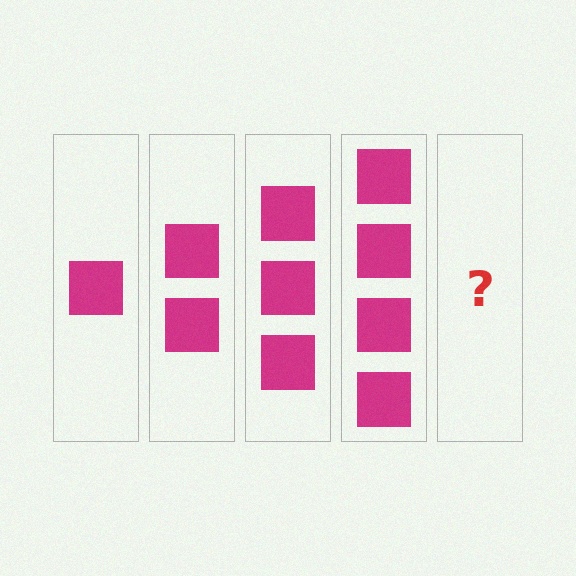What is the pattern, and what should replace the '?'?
The pattern is that each step adds one more square. The '?' should be 5 squares.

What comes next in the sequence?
The next element should be 5 squares.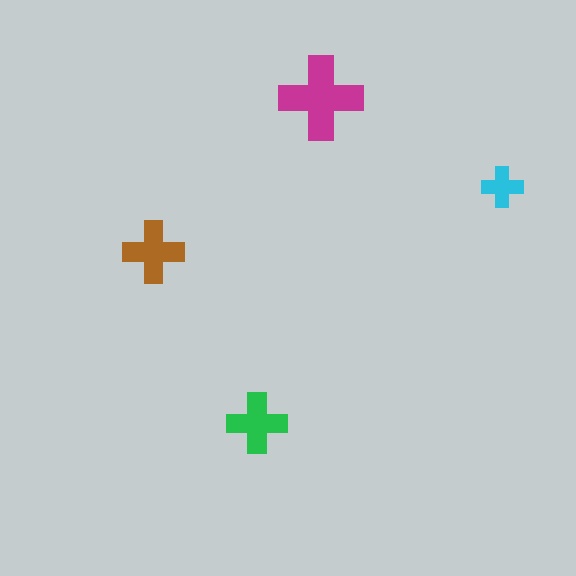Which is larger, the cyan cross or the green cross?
The green one.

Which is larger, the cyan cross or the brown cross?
The brown one.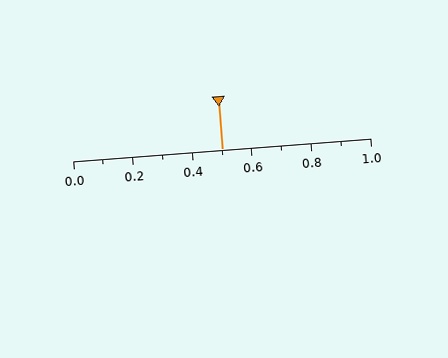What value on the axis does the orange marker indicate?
The marker indicates approximately 0.5.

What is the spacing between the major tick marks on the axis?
The major ticks are spaced 0.2 apart.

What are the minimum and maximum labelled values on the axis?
The axis runs from 0.0 to 1.0.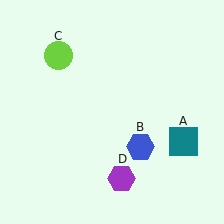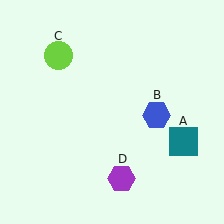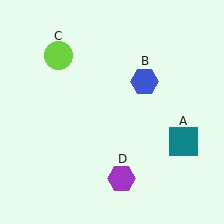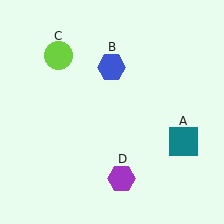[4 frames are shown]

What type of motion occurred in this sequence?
The blue hexagon (object B) rotated counterclockwise around the center of the scene.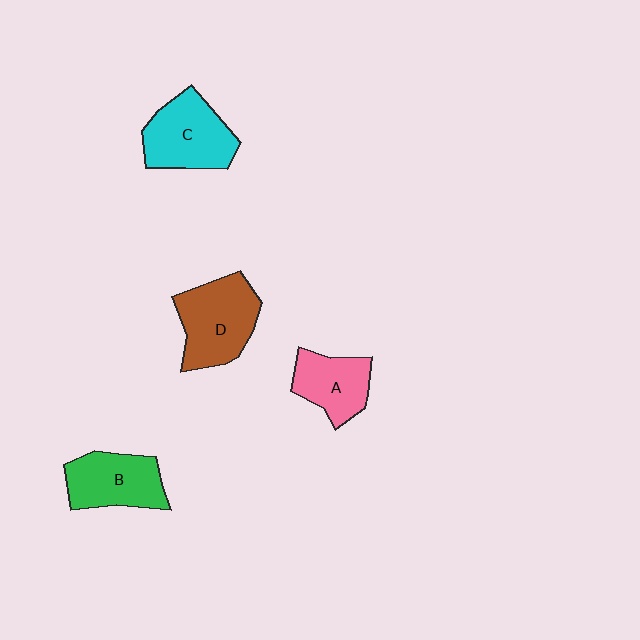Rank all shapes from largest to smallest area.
From largest to smallest: D (brown), C (cyan), B (green), A (pink).